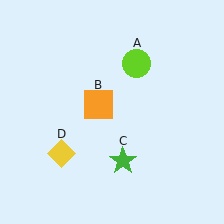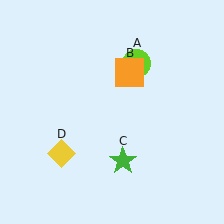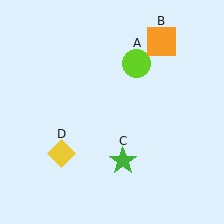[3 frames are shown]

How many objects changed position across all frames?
1 object changed position: orange square (object B).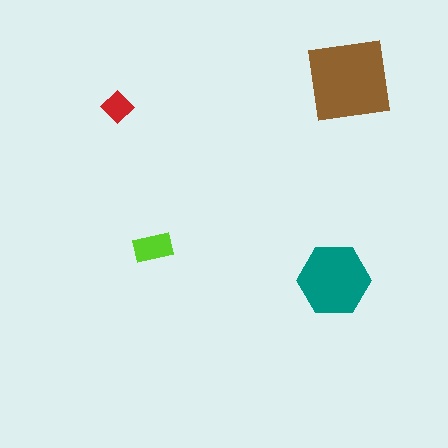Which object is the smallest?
The red diamond.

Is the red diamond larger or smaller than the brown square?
Smaller.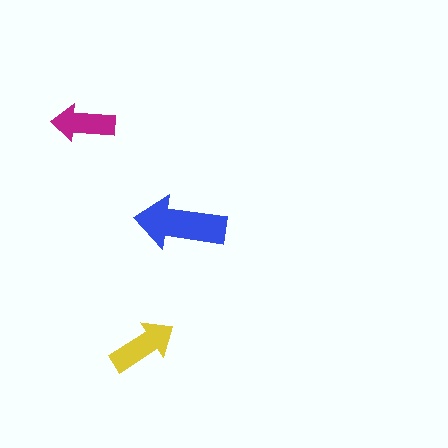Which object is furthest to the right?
The blue arrow is rightmost.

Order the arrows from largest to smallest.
the blue one, the yellow one, the magenta one.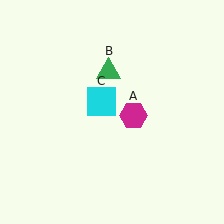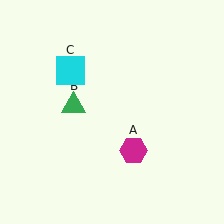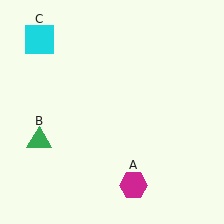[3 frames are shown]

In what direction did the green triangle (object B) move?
The green triangle (object B) moved down and to the left.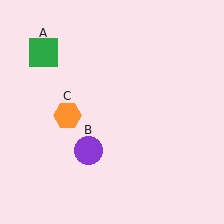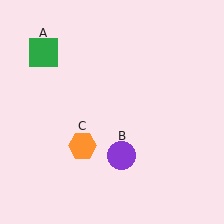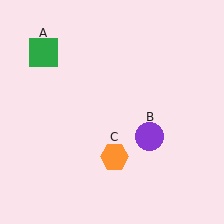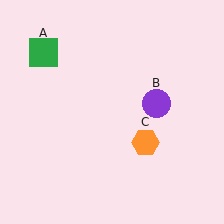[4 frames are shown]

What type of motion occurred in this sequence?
The purple circle (object B), orange hexagon (object C) rotated counterclockwise around the center of the scene.